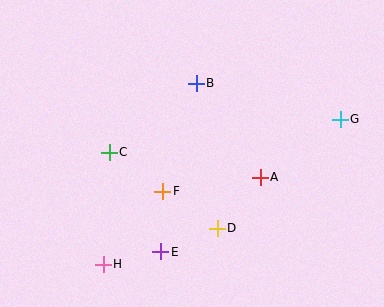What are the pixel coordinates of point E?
Point E is at (161, 252).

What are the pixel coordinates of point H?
Point H is at (103, 264).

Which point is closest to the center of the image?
Point F at (163, 191) is closest to the center.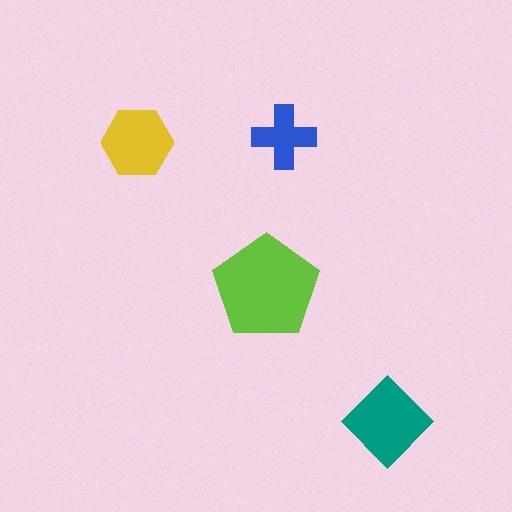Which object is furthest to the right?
The teal diamond is rightmost.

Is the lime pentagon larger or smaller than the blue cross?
Larger.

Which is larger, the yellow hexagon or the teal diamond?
The teal diamond.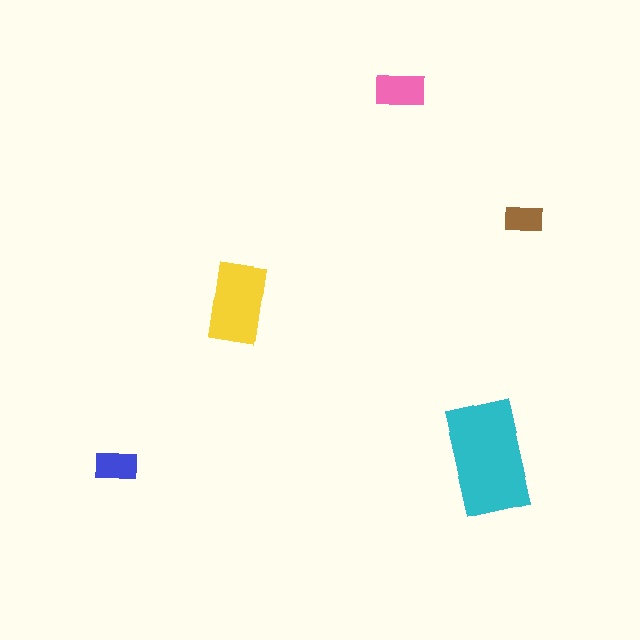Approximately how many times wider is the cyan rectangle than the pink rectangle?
About 2.5 times wider.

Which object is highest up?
The pink rectangle is topmost.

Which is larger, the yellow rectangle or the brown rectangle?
The yellow one.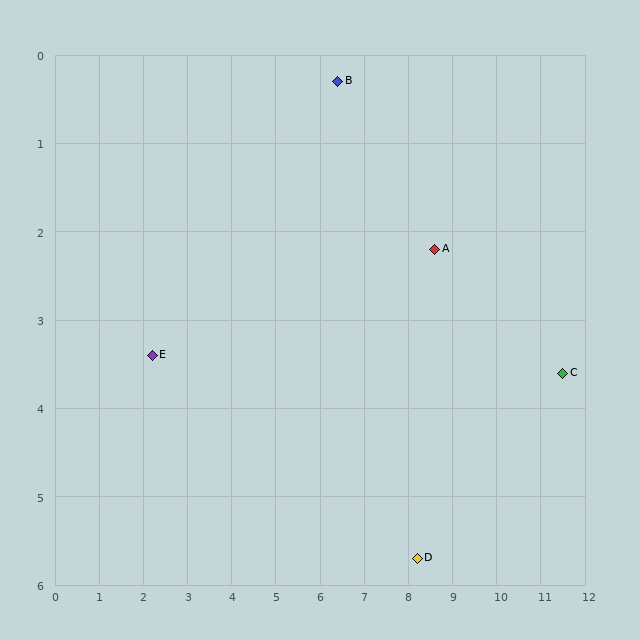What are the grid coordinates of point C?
Point C is at approximately (11.5, 3.6).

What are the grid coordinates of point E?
Point E is at approximately (2.2, 3.4).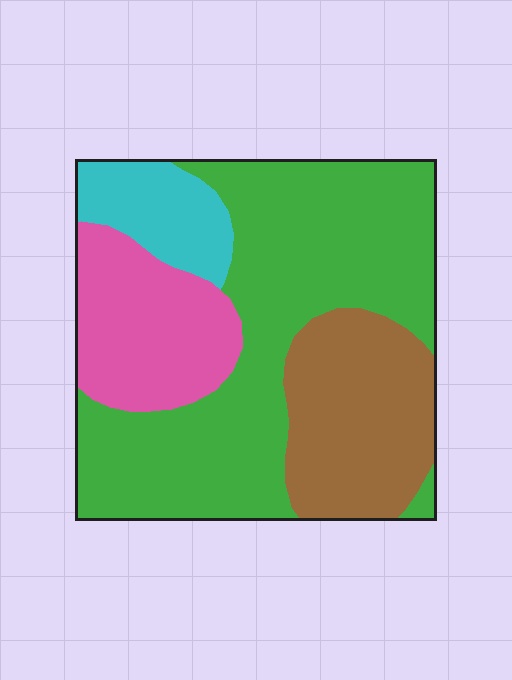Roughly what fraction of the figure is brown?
Brown covers roughly 20% of the figure.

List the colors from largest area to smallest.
From largest to smallest: green, brown, pink, cyan.